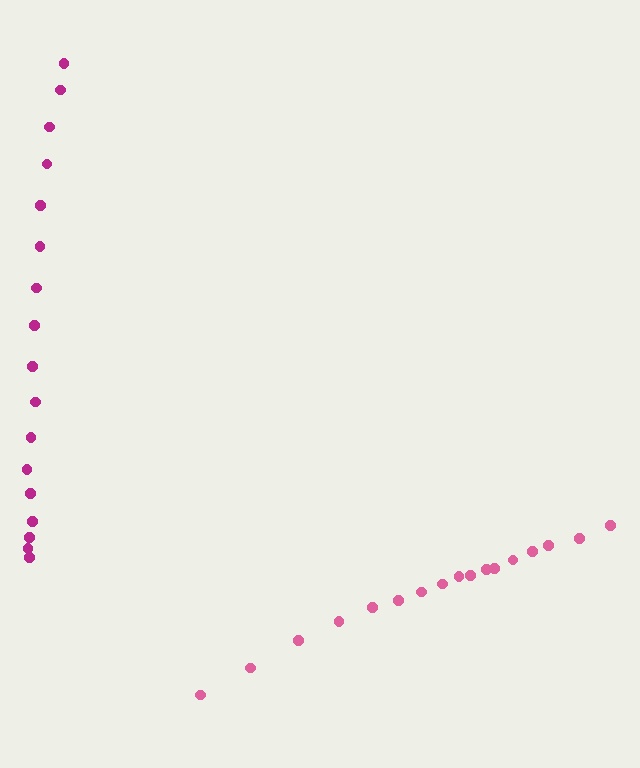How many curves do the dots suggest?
There are 2 distinct paths.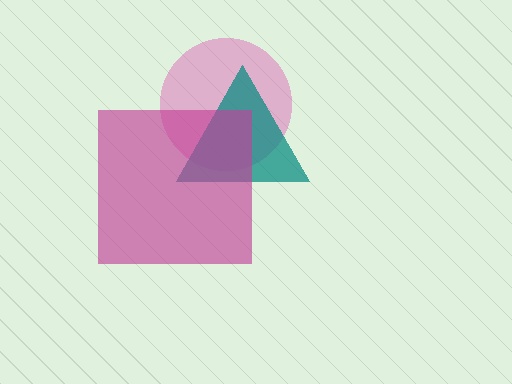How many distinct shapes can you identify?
There are 3 distinct shapes: a pink circle, a teal triangle, a magenta square.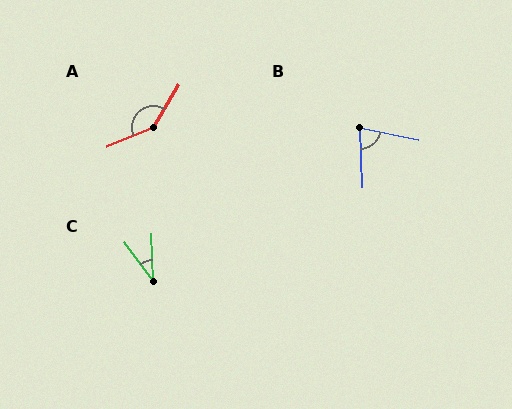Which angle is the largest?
A, at approximately 143 degrees.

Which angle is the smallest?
C, at approximately 34 degrees.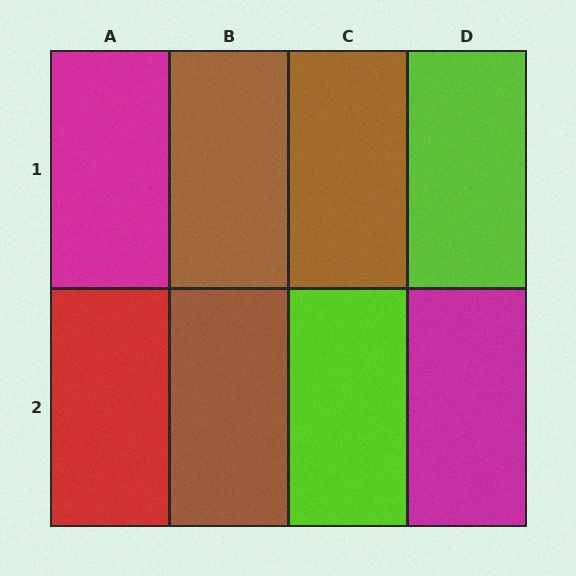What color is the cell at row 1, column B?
Brown.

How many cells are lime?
2 cells are lime.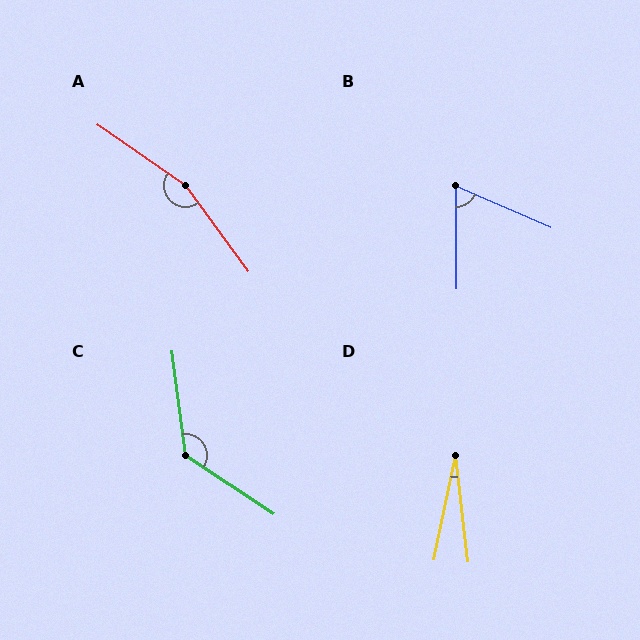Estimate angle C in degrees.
Approximately 131 degrees.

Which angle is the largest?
A, at approximately 161 degrees.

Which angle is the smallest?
D, at approximately 18 degrees.